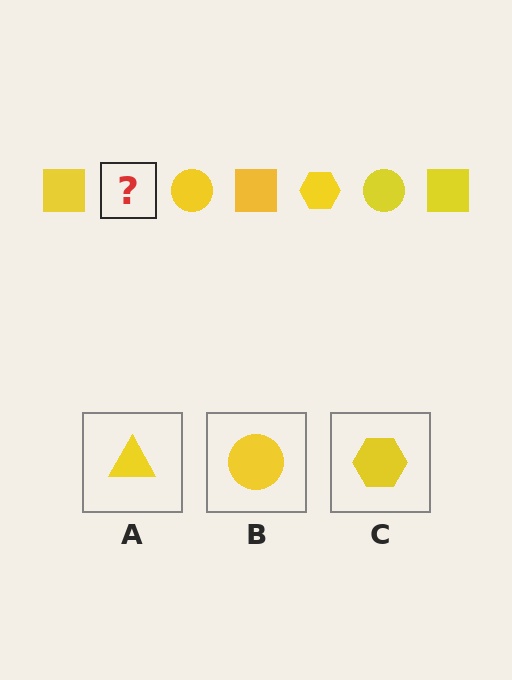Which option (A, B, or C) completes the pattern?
C.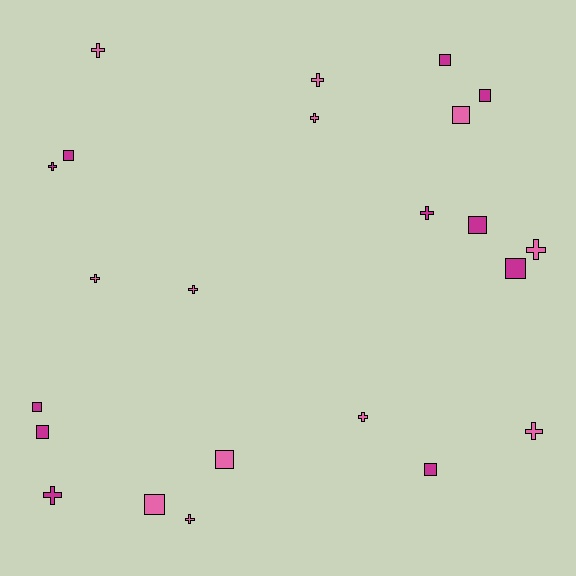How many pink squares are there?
There are 3 pink squares.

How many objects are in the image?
There are 23 objects.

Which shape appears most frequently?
Cross, with 12 objects.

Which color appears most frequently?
Pink, with 12 objects.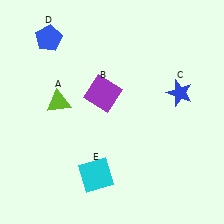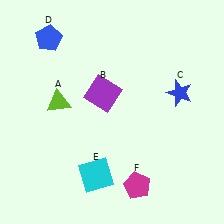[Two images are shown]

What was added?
A magenta pentagon (F) was added in Image 2.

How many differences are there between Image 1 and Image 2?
There is 1 difference between the two images.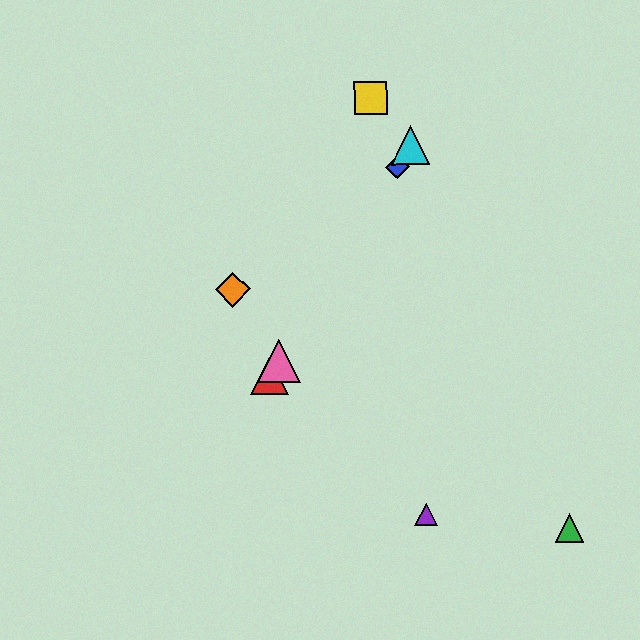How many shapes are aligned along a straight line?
4 shapes (the red triangle, the blue diamond, the cyan triangle, the pink triangle) are aligned along a straight line.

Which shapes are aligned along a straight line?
The red triangle, the blue diamond, the cyan triangle, the pink triangle are aligned along a straight line.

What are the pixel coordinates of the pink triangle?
The pink triangle is at (279, 361).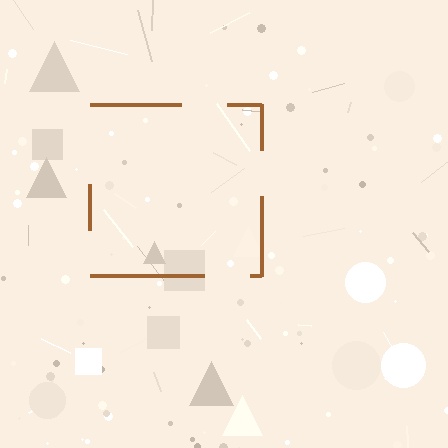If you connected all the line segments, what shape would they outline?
They would outline a square.